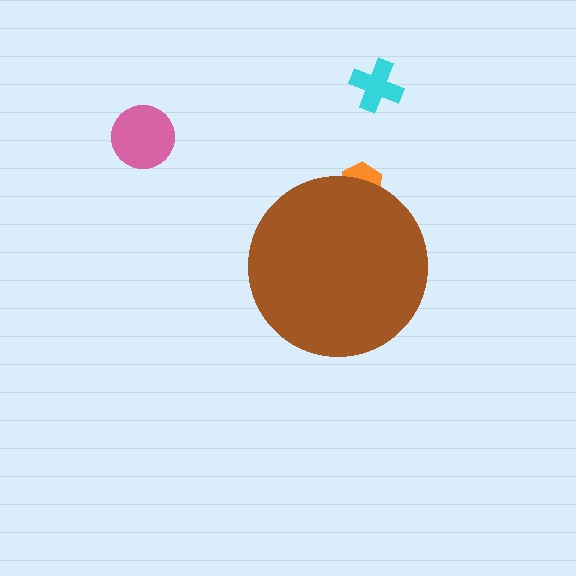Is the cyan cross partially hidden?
No, the cyan cross is fully visible.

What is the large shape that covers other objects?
A brown circle.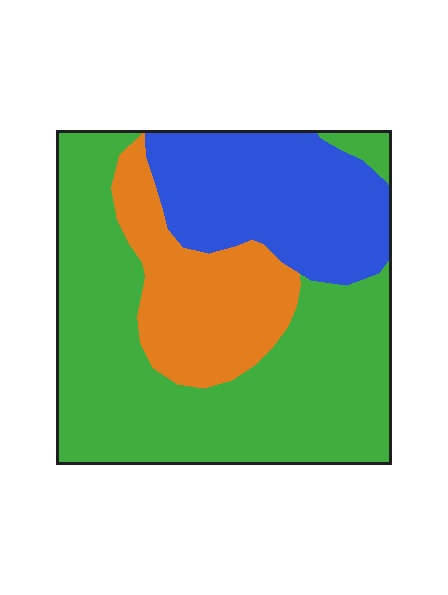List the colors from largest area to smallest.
From largest to smallest: green, blue, orange.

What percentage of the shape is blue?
Blue covers roughly 25% of the shape.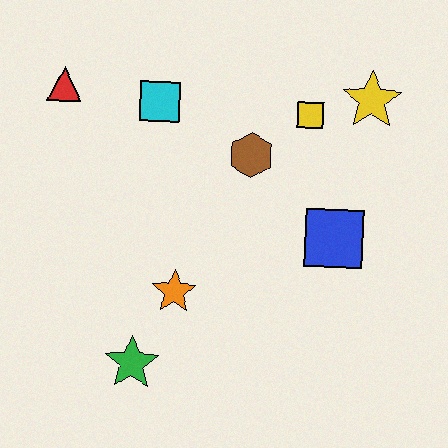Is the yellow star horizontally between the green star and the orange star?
No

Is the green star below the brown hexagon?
Yes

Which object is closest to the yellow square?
The yellow star is closest to the yellow square.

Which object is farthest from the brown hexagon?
The green star is farthest from the brown hexagon.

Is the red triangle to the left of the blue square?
Yes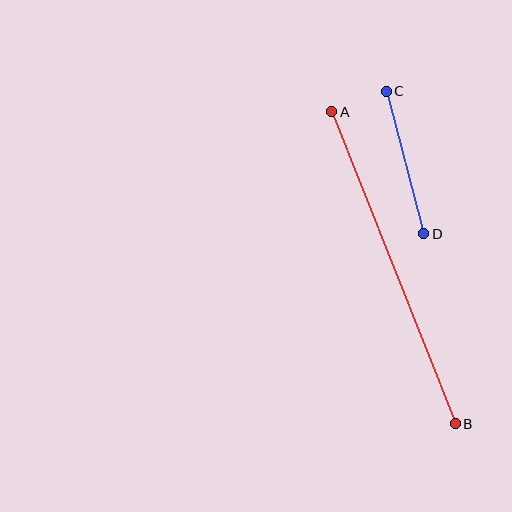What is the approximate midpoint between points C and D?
The midpoint is at approximately (405, 162) pixels.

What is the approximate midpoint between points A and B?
The midpoint is at approximately (394, 268) pixels.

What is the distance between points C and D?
The distance is approximately 147 pixels.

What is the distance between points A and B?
The distance is approximately 335 pixels.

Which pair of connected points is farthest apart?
Points A and B are farthest apart.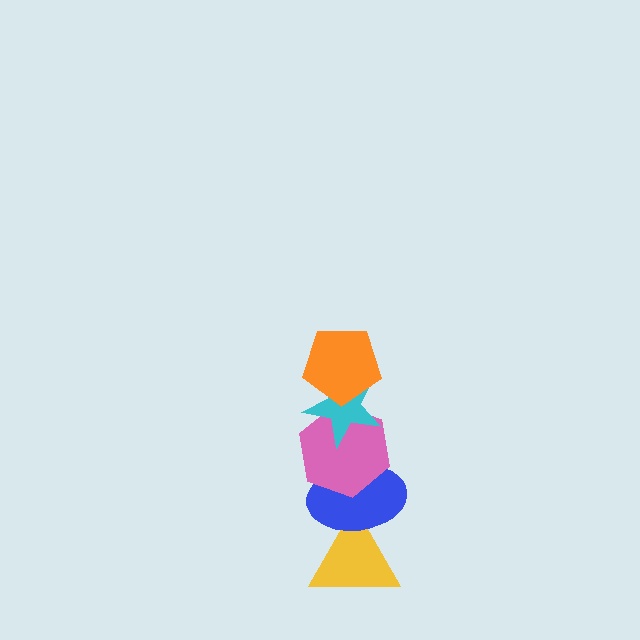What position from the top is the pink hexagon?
The pink hexagon is 3rd from the top.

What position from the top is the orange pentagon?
The orange pentagon is 1st from the top.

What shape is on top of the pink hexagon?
The cyan star is on top of the pink hexagon.